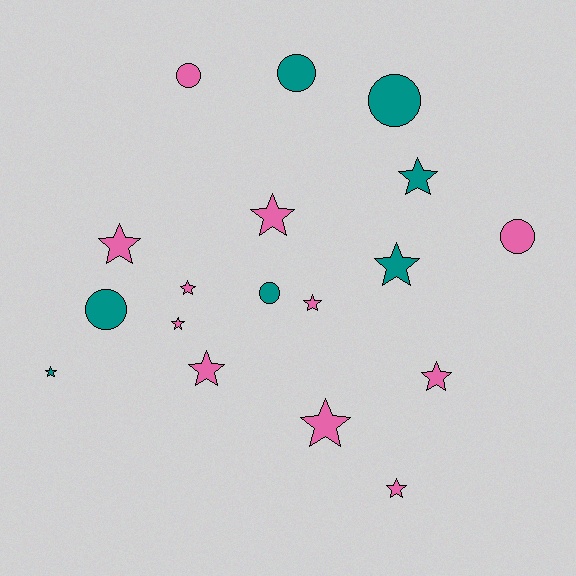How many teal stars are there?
There are 3 teal stars.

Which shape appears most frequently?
Star, with 12 objects.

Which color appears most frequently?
Pink, with 11 objects.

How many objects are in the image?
There are 18 objects.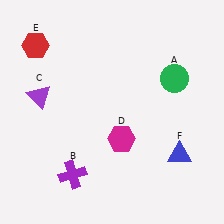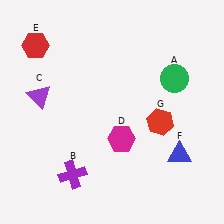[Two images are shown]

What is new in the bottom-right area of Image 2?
A red hexagon (G) was added in the bottom-right area of Image 2.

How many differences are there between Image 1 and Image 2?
There is 1 difference between the two images.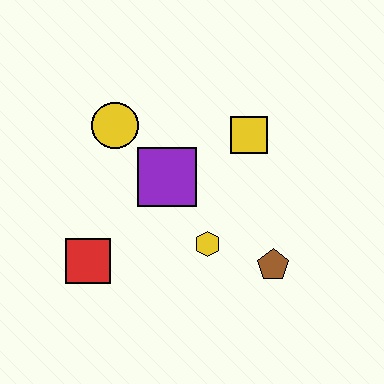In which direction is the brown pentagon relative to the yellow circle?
The brown pentagon is to the right of the yellow circle.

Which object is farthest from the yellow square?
The red square is farthest from the yellow square.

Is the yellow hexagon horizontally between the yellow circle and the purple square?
No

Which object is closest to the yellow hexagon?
The brown pentagon is closest to the yellow hexagon.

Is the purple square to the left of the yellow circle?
No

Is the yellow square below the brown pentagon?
No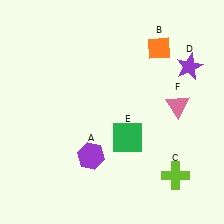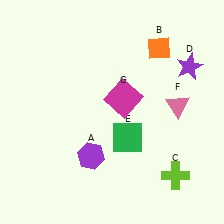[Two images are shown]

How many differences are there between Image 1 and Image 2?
There is 1 difference between the two images.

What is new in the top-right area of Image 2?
A magenta square (G) was added in the top-right area of Image 2.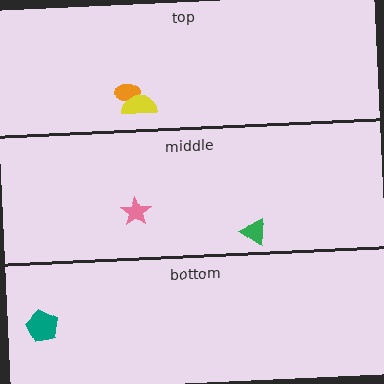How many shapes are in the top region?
2.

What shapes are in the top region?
The orange ellipse, the yellow semicircle.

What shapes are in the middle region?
The pink star, the green triangle.